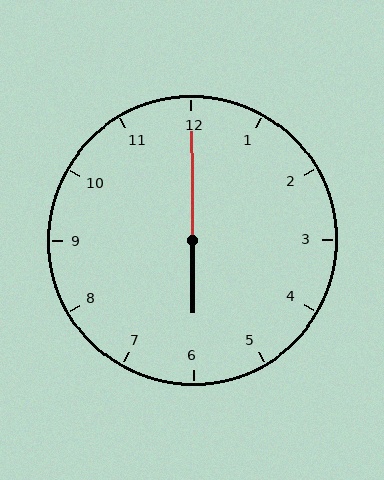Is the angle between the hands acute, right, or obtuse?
It is obtuse.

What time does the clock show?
6:00.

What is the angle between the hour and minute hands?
Approximately 180 degrees.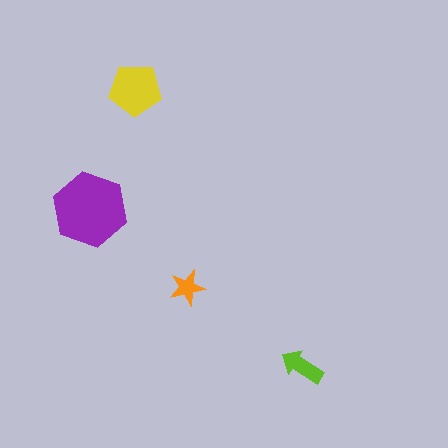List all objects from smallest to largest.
The orange star, the lime arrow, the yellow pentagon, the purple hexagon.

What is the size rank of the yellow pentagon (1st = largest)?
2nd.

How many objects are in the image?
There are 4 objects in the image.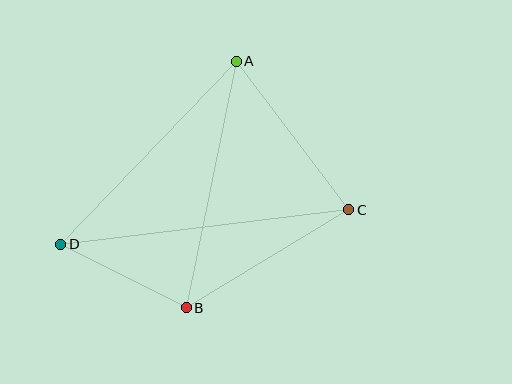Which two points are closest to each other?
Points B and D are closest to each other.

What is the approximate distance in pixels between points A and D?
The distance between A and D is approximately 253 pixels.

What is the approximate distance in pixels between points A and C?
The distance between A and C is approximately 187 pixels.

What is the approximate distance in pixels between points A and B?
The distance between A and B is approximately 252 pixels.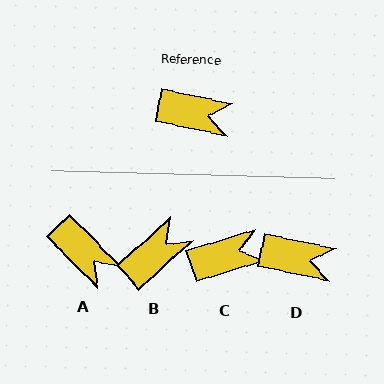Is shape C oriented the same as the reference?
No, it is off by about 29 degrees.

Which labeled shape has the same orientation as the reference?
D.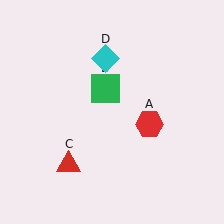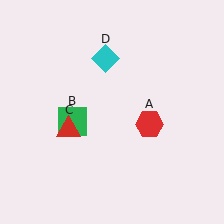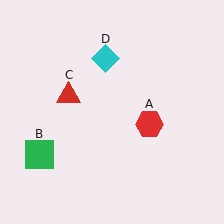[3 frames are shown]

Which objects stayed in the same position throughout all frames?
Red hexagon (object A) and cyan diamond (object D) remained stationary.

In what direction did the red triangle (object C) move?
The red triangle (object C) moved up.